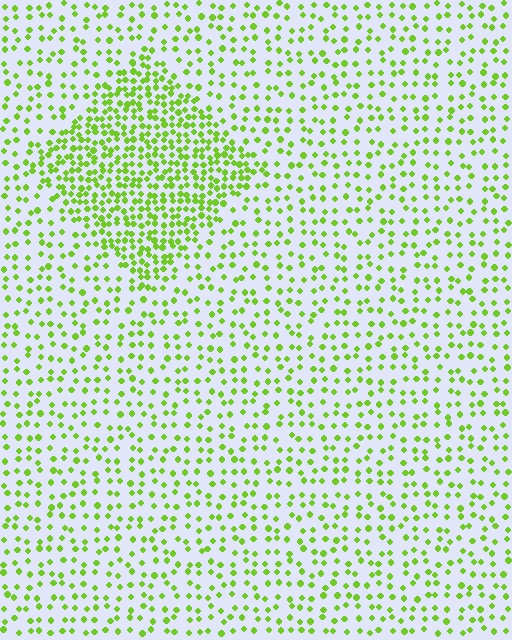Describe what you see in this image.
The image contains small lime elements arranged at two different densities. A diamond-shaped region is visible where the elements are more densely packed than the surrounding area.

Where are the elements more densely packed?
The elements are more densely packed inside the diamond boundary.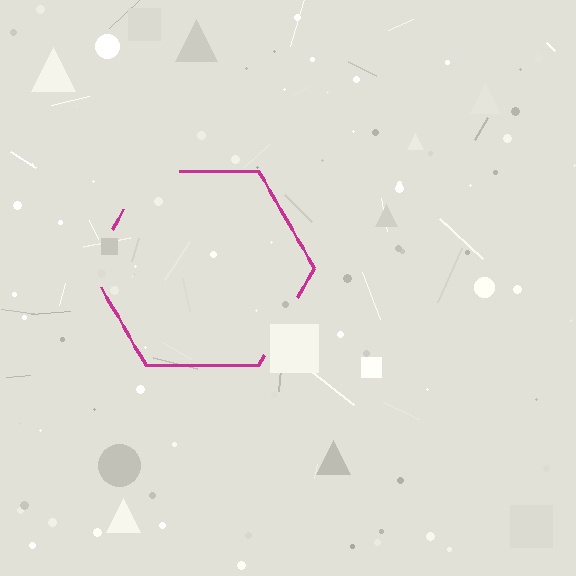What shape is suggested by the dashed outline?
The dashed outline suggests a hexagon.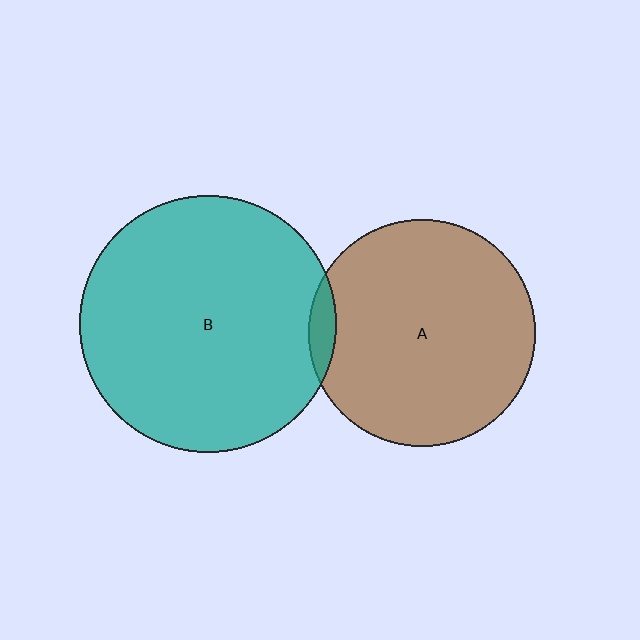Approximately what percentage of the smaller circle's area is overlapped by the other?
Approximately 5%.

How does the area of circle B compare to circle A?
Approximately 1.3 times.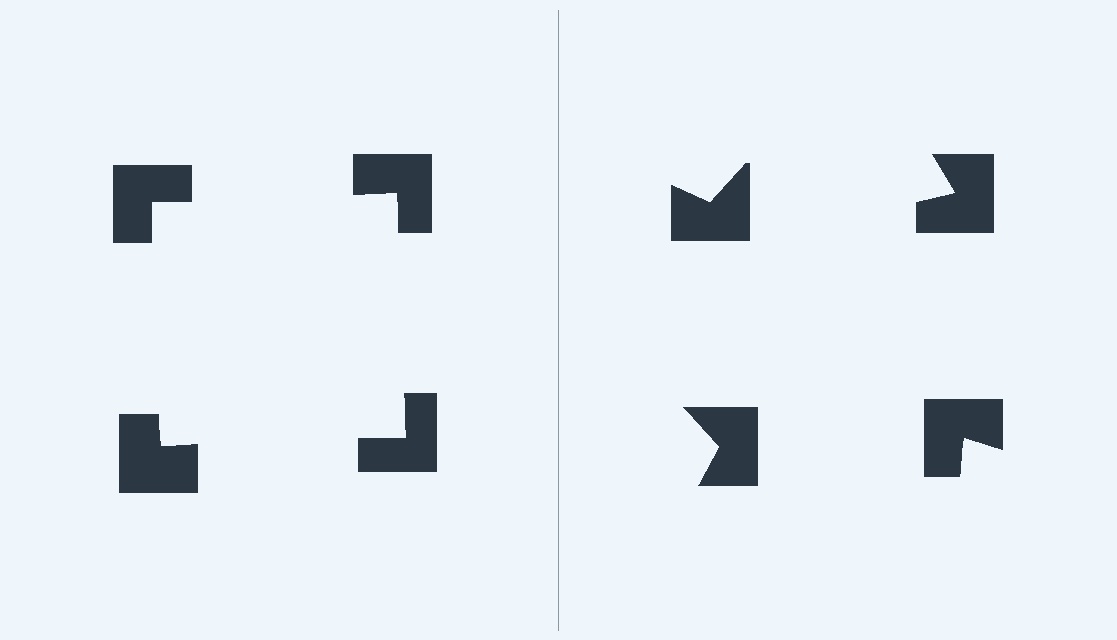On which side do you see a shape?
An illusory square appears on the left side. On the right side the wedge cuts are rotated, so no coherent shape forms.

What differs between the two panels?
The notched squares are positioned identically on both sides; only the wedge orientations differ. On the left they align to a square; on the right they are misaligned.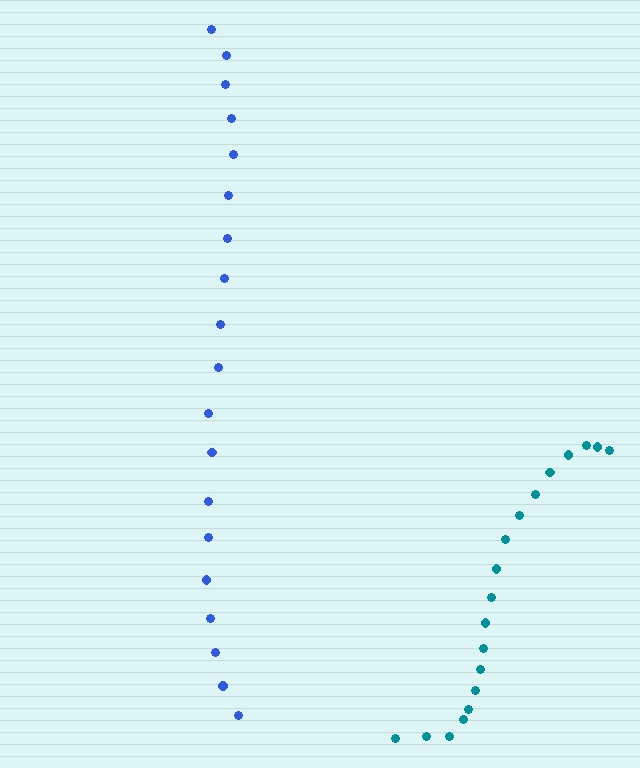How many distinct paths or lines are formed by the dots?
There are 2 distinct paths.